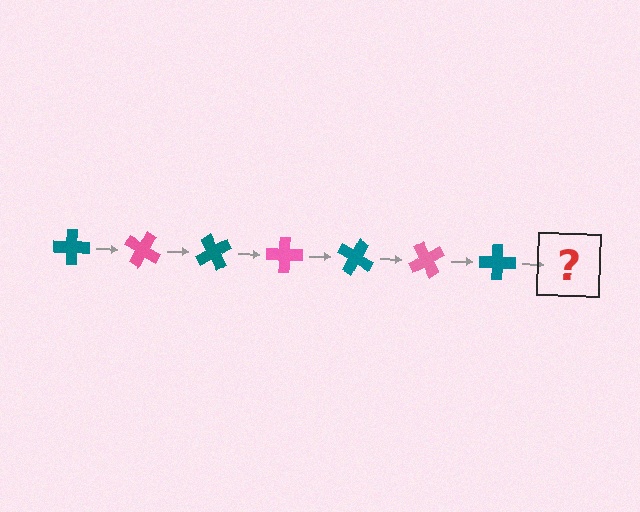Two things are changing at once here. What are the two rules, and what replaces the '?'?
The two rules are that it rotates 30 degrees each step and the color cycles through teal and pink. The '?' should be a pink cross, rotated 210 degrees from the start.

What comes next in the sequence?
The next element should be a pink cross, rotated 210 degrees from the start.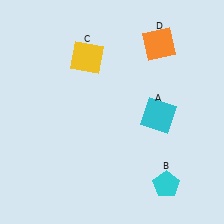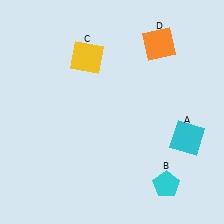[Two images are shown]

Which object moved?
The cyan square (A) moved right.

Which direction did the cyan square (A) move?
The cyan square (A) moved right.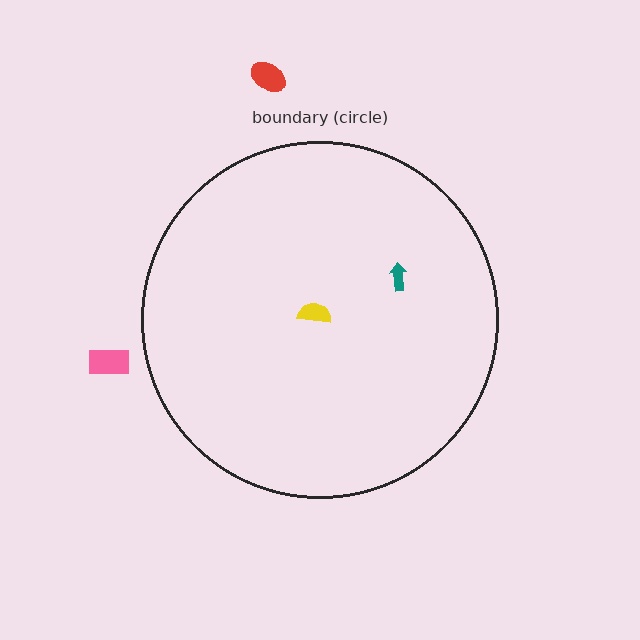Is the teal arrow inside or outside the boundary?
Inside.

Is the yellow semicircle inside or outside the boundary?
Inside.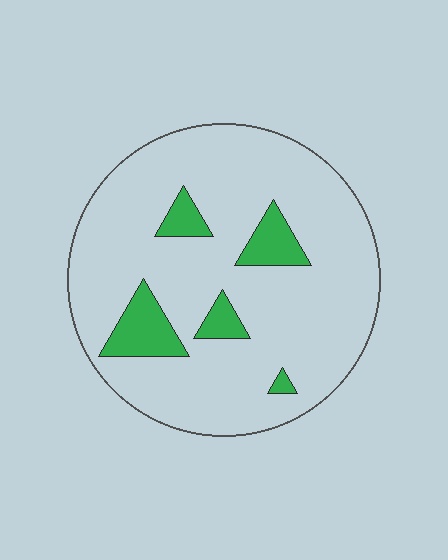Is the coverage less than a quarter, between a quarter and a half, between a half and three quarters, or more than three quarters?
Less than a quarter.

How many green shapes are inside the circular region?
5.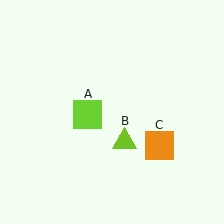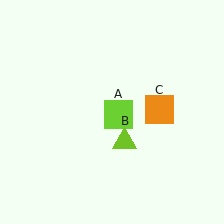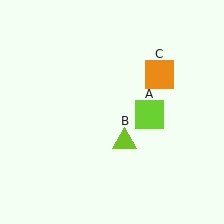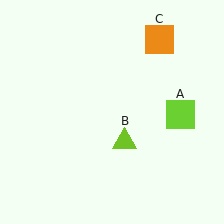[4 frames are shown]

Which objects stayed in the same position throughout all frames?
Lime triangle (object B) remained stationary.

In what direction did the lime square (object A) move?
The lime square (object A) moved right.